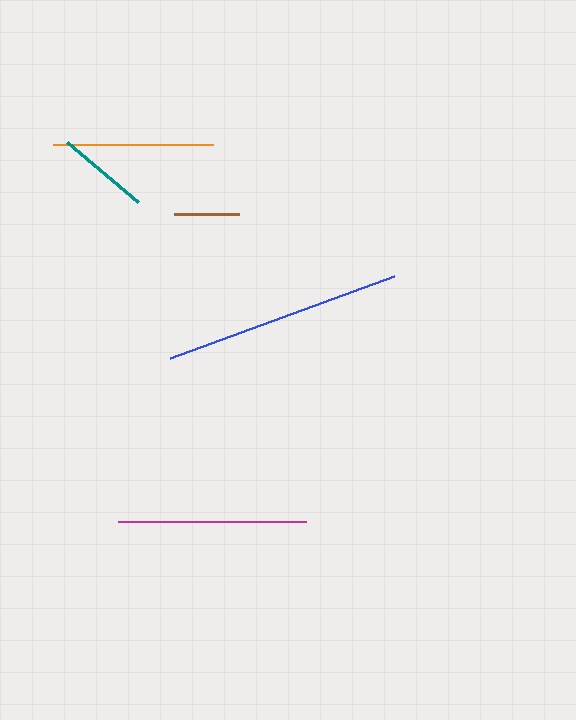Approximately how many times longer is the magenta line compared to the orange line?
The magenta line is approximately 1.2 times the length of the orange line.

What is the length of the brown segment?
The brown segment is approximately 66 pixels long.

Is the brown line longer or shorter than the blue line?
The blue line is longer than the brown line.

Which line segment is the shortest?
The brown line is the shortest at approximately 66 pixels.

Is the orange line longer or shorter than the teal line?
The orange line is longer than the teal line.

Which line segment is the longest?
The blue line is the longest at approximately 239 pixels.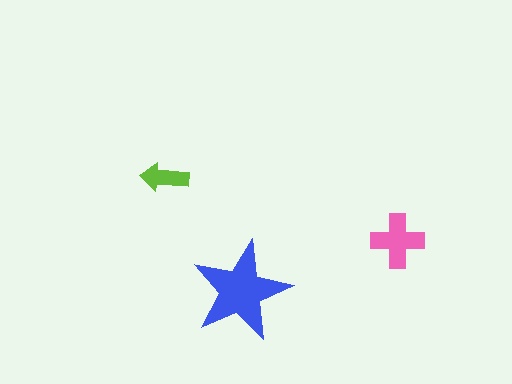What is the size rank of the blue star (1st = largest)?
1st.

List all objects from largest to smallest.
The blue star, the pink cross, the lime arrow.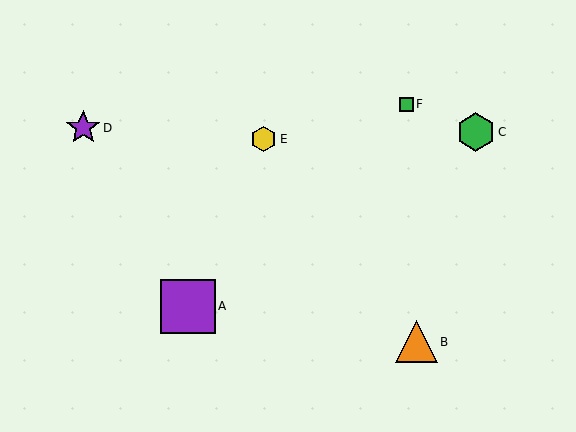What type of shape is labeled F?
Shape F is a green square.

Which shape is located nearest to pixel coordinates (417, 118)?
The green square (labeled F) at (406, 104) is nearest to that location.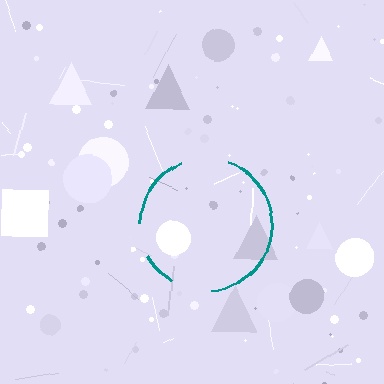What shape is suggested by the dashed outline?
The dashed outline suggests a circle.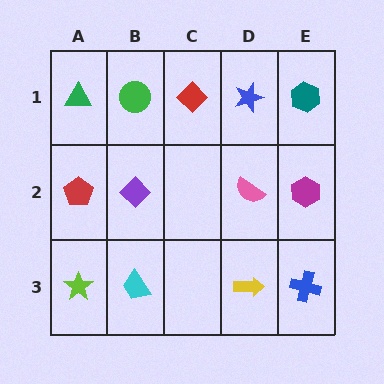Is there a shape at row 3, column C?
No, that cell is empty.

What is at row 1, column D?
A blue star.